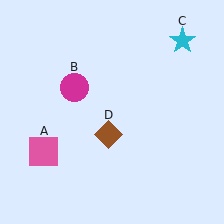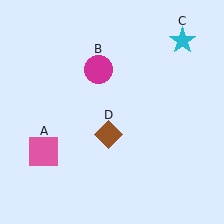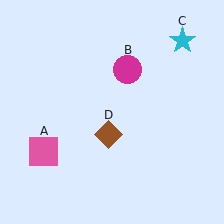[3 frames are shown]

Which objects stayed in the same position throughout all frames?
Pink square (object A) and cyan star (object C) and brown diamond (object D) remained stationary.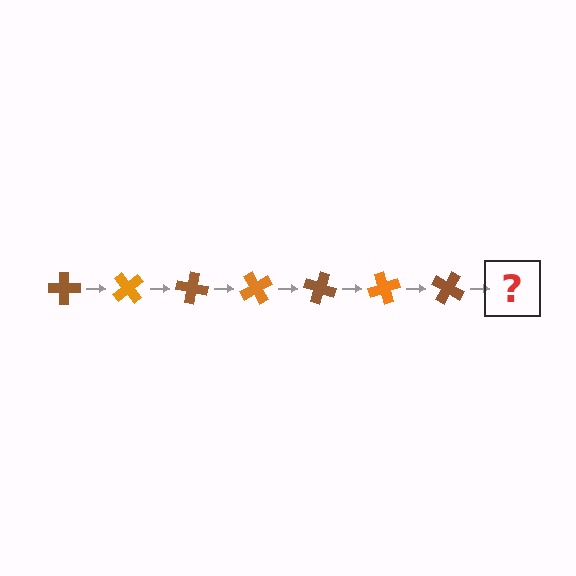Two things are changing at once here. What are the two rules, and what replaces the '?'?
The two rules are that it rotates 50 degrees each step and the color cycles through brown and orange. The '?' should be an orange cross, rotated 350 degrees from the start.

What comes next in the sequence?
The next element should be an orange cross, rotated 350 degrees from the start.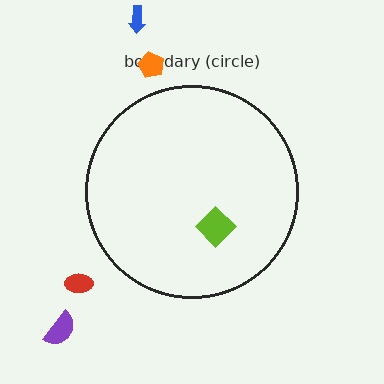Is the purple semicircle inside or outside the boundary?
Outside.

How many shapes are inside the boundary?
1 inside, 4 outside.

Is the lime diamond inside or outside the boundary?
Inside.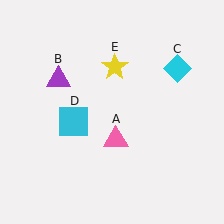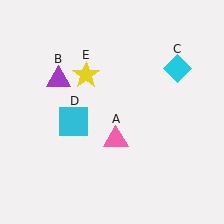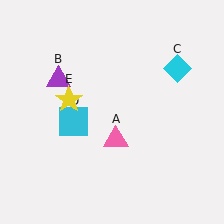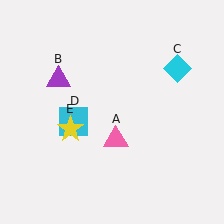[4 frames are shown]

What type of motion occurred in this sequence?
The yellow star (object E) rotated counterclockwise around the center of the scene.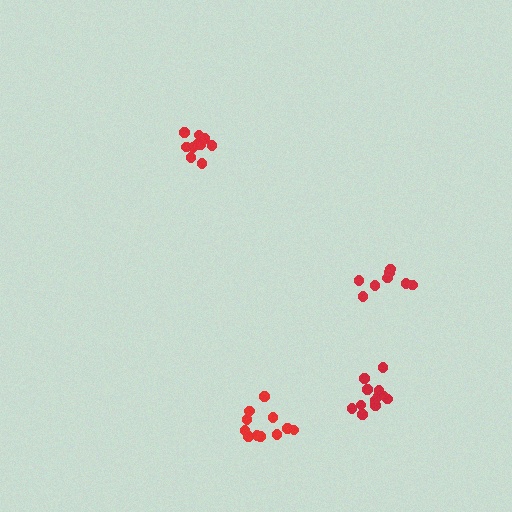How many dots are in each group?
Group 1: 11 dots, Group 2: 12 dots, Group 3: 8 dots, Group 4: 11 dots (42 total).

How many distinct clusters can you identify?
There are 4 distinct clusters.